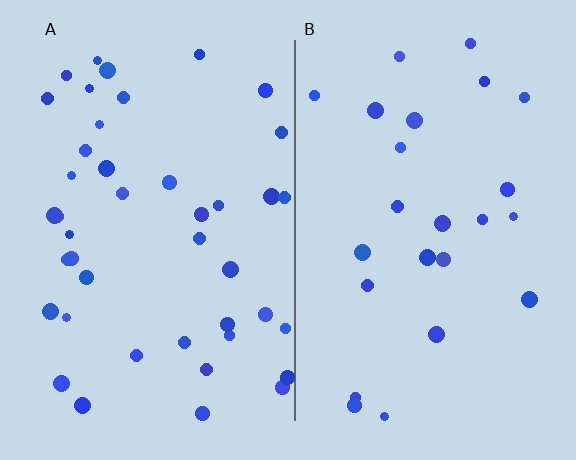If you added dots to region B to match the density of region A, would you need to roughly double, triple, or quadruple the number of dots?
Approximately double.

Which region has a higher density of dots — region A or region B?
A (the left).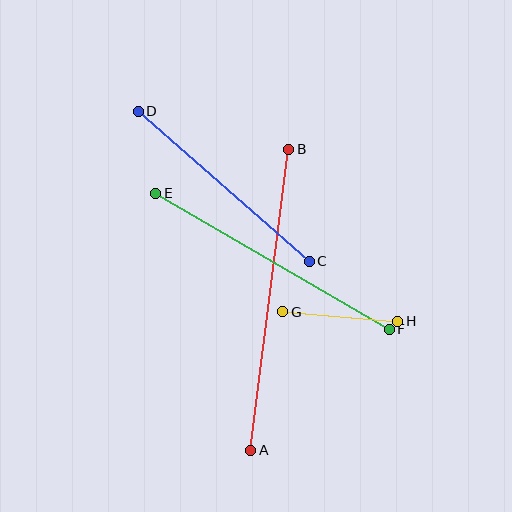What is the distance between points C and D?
The distance is approximately 228 pixels.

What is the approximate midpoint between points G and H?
The midpoint is at approximately (340, 317) pixels.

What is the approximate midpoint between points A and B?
The midpoint is at approximately (270, 300) pixels.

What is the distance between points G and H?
The distance is approximately 116 pixels.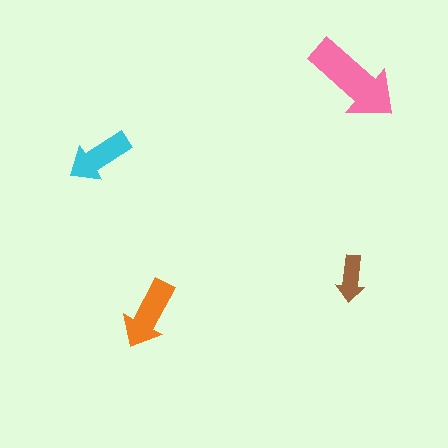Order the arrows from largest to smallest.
the pink one, the orange one, the cyan one, the brown one.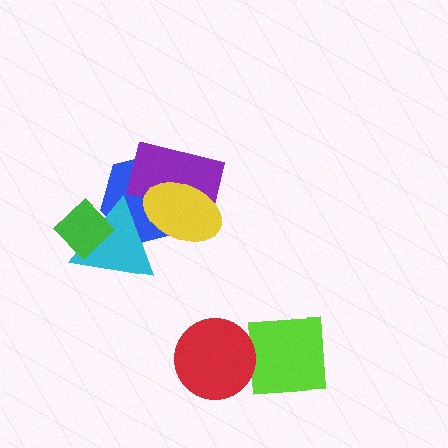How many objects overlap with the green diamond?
2 objects overlap with the green diamond.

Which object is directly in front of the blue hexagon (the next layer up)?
The purple rectangle is directly in front of the blue hexagon.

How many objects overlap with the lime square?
0 objects overlap with the lime square.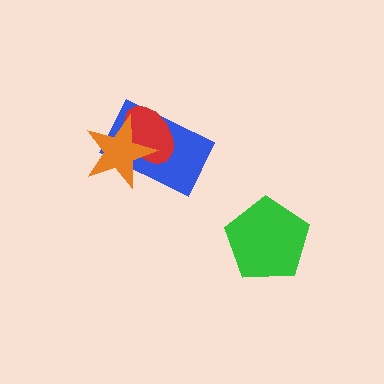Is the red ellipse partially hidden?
Yes, it is partially covered by another shape.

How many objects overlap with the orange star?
2 objects overlap with the orange star.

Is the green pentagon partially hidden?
No, no other shape covers it.